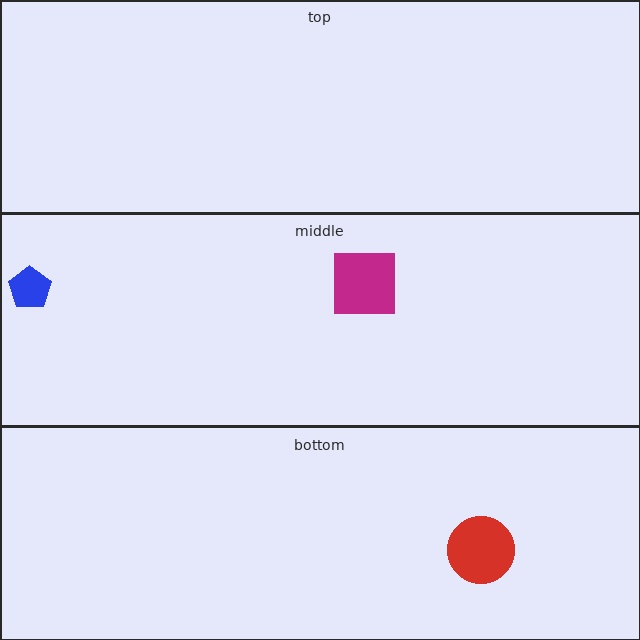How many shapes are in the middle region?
2.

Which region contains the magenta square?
The middle region.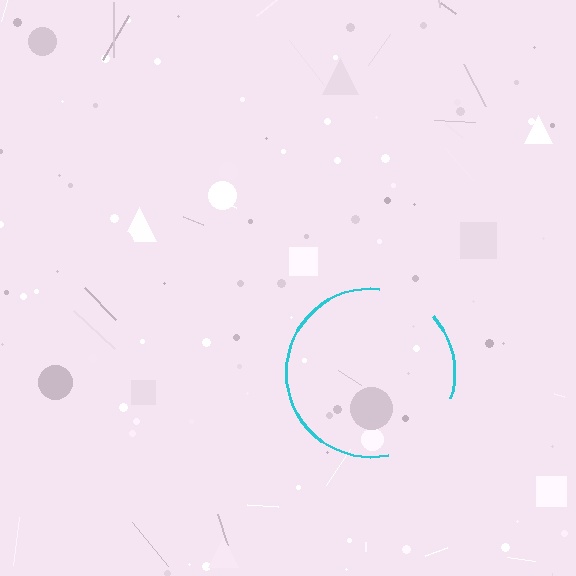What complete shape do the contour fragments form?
The contour fragments form a circle.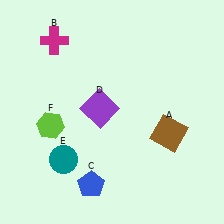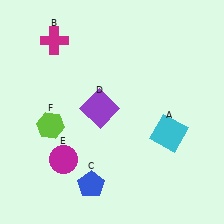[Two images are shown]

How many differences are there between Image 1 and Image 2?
There are 2 differences between the two images.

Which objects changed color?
A changed from brown to cyan. E changed from teal to magenta.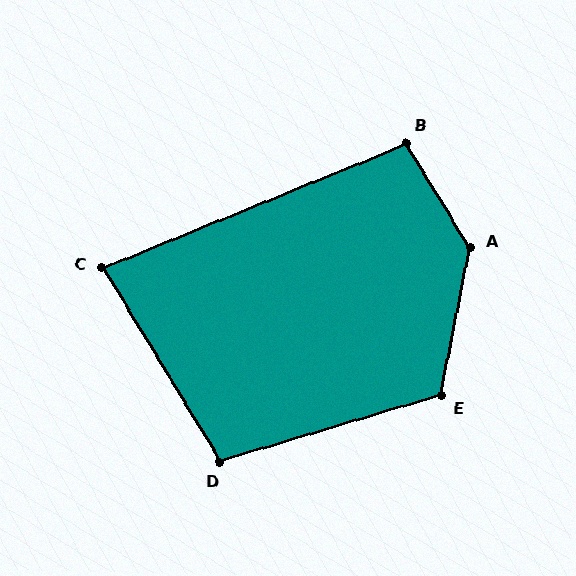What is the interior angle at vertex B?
Approximately 100 degrees (obtuse).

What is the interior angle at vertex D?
Approximately 104 degrees (obtuse).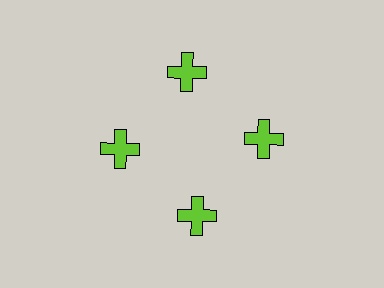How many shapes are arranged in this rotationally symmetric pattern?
There are 4 shapes, arranged in 4 groups of 1.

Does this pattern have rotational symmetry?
Yes, this pattern has 4-fold rotational symmetry. It looks the same after rotating 90 degrees around the center.